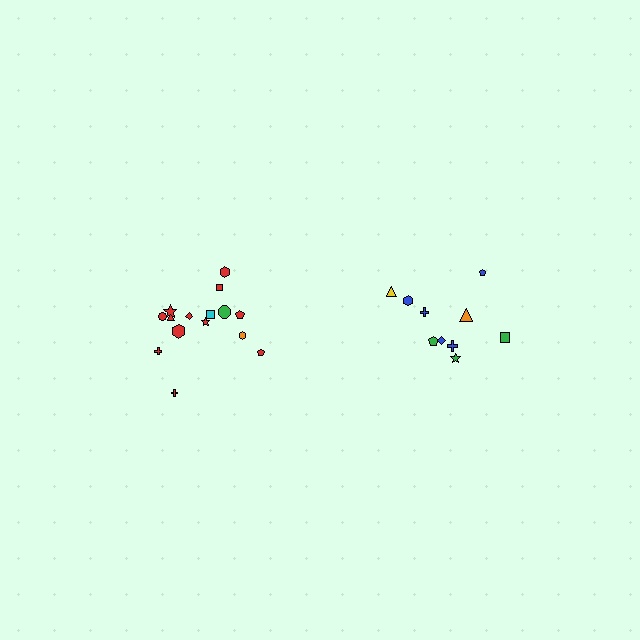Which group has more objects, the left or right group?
The left group.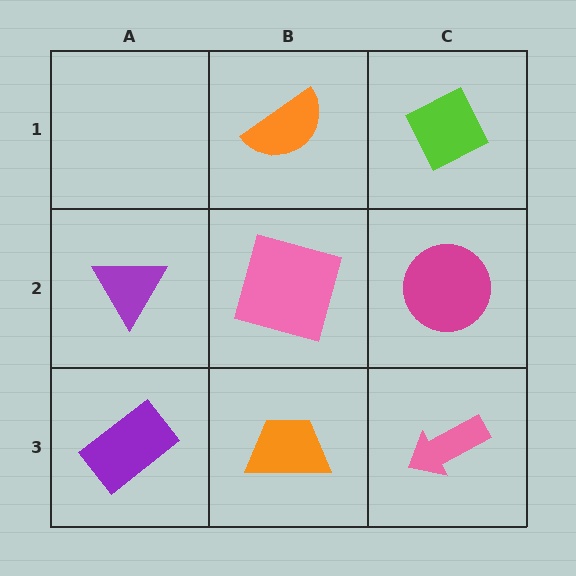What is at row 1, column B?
An orange semicircle.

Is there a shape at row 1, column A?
No, that cell is empty.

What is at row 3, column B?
An orange trapezoid.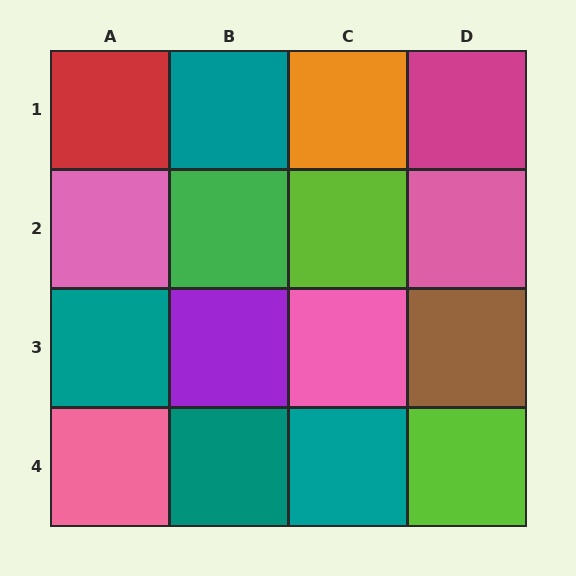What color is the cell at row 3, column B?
Purple.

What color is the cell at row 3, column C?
Pink.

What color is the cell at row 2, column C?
Lime.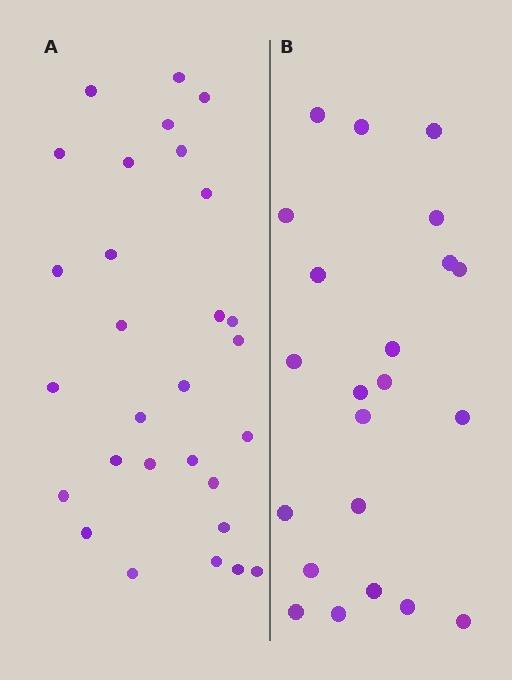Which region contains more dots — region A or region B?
Region A (the left region) has more dots.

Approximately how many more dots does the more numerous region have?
Region A has roughly 8 or so more dots than region B.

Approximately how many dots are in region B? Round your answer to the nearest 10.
About 20 dots. (The exact count is 22, which rounds to 20.)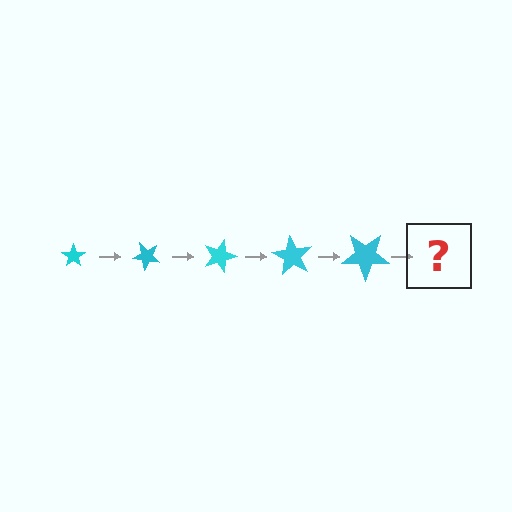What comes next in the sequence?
The next element should be a star, larger than the previous one and rotated 225 degrees from the start.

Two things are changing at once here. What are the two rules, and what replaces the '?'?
The two rules are that the star grows larger each step and it rotates 45 degrees each step. The '?' should be a star, larger than the previous one and rotated 225 degrees from the start.